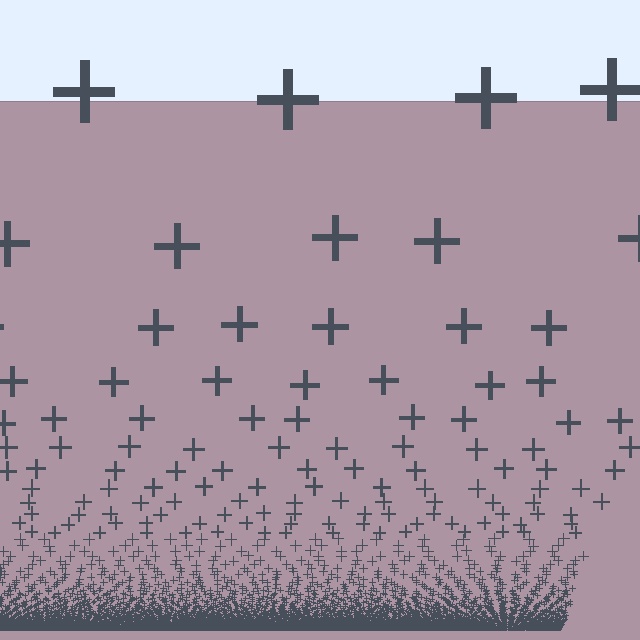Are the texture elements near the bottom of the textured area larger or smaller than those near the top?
Smaller. The gradient is inverted — elements near the bottom are smaller and denser.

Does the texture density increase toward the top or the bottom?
Density increases toward the bottom.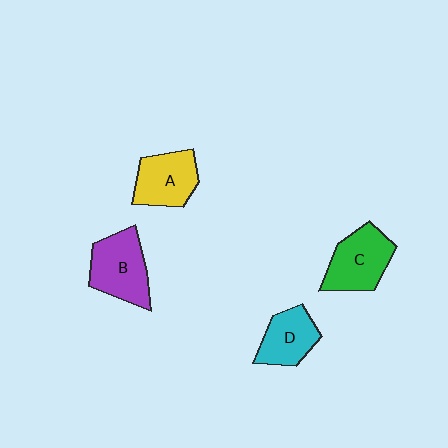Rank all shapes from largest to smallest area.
From largest to smallest: B (purple), C (green), A (yellow), D (cyan).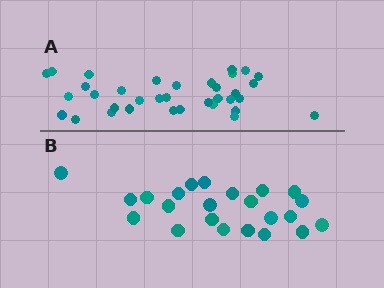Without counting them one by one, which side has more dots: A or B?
Region A (the top region) has more dots.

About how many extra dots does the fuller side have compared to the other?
Region A has roughly 12 or so more dots than region B.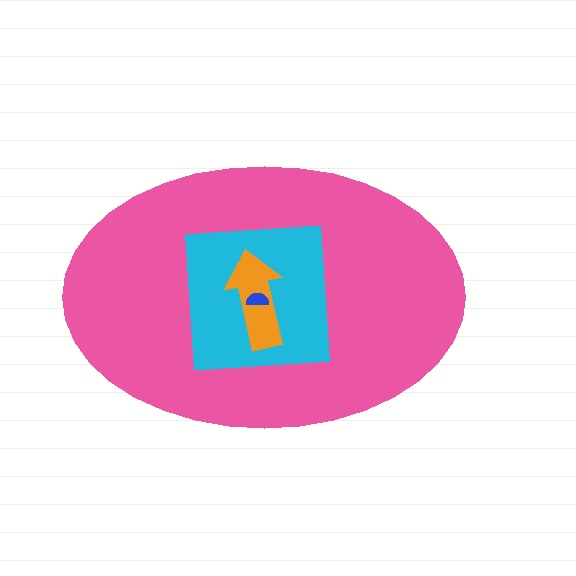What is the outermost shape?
The pink ellipse.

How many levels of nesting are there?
4.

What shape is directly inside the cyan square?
The orange arrow.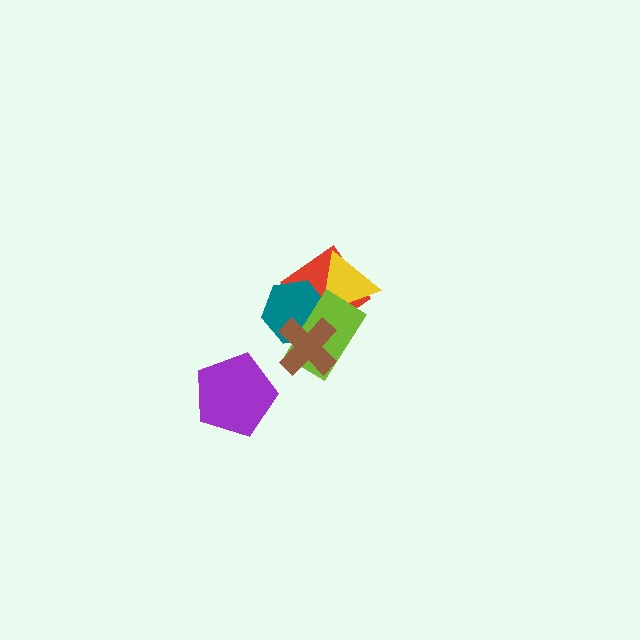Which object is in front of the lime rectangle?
The brown cross is in front of the lime rectangle.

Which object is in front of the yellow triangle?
The lime rectangle is in front of the yellow triangle.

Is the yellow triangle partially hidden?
Yes, it is partially covered by another shape.